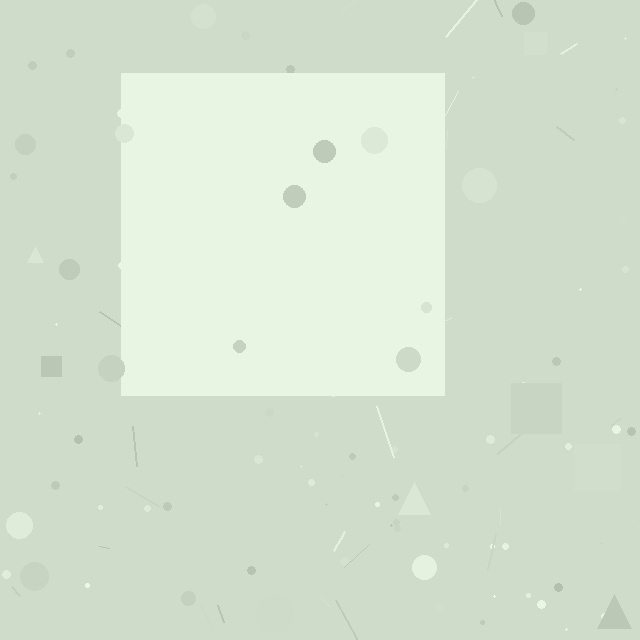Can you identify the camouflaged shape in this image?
The camouflaged shape is a square.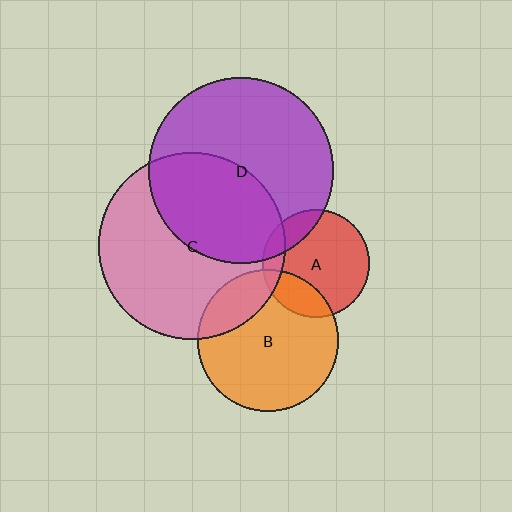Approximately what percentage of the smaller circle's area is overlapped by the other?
Approximately 40%.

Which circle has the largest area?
Circle C (pink).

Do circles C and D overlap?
Yes.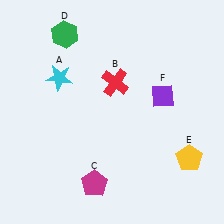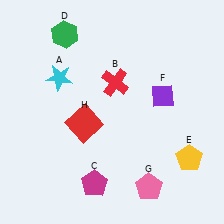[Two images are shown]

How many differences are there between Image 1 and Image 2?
There are 2 differences between the two images.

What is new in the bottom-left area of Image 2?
A red square (H) was added in the bottom-left area of Image 2.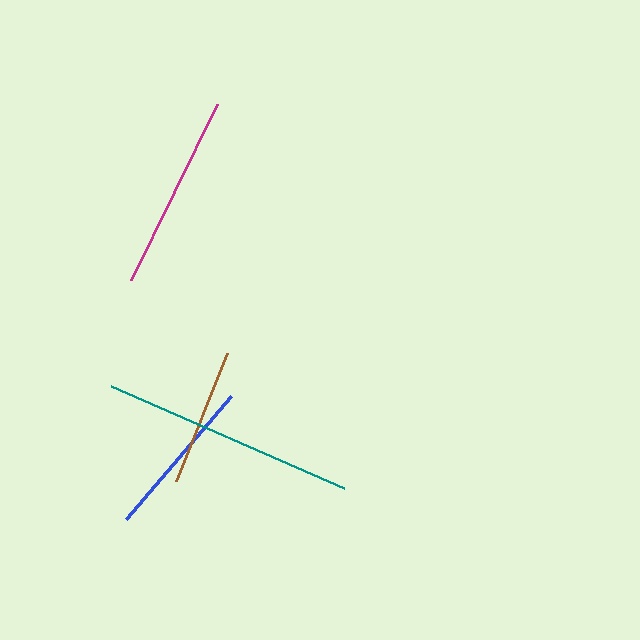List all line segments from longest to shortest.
From longest to shortest: teal, magenta, blue, brown.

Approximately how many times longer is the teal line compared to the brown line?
The teal line is approximately 1.8 times the length of the brown line.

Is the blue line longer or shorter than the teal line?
The teal line is longer than the blue line.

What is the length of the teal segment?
The teal segment is approximately 254 pixels long.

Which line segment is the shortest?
The brown line is the shortest at approximately 138 pixels.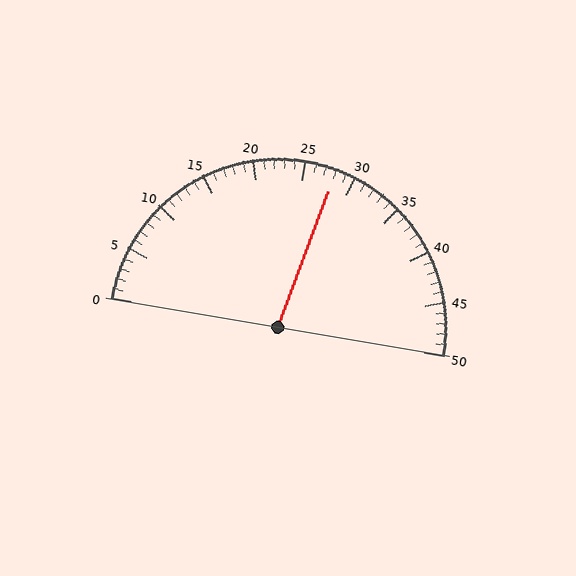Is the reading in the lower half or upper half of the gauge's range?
The reading is in the upper half of the range (0 to 50).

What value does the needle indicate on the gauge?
The needle indicates approximately 28.